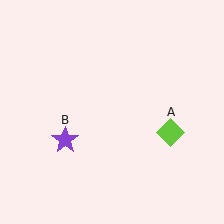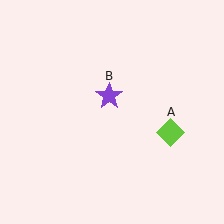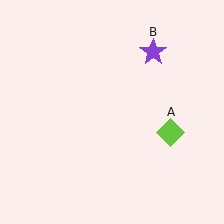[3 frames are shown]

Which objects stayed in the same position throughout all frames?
Lime diamond (object A) remained stationary.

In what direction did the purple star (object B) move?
The purple star (object B) moved up and to the right.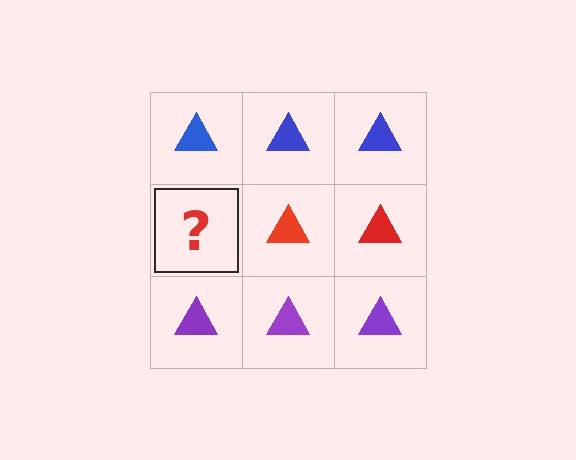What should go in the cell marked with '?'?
The missing cell should contain a red triangle.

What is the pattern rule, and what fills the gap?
The rule is that each row has a consistent color. The gap should be filled with a red triangle.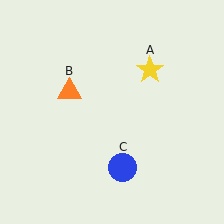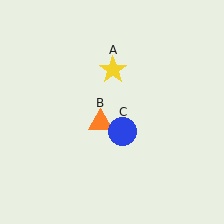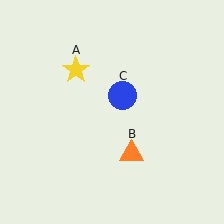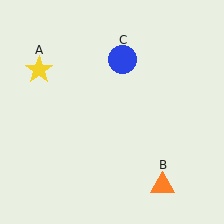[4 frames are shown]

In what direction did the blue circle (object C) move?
The blue circle (object C) moved up.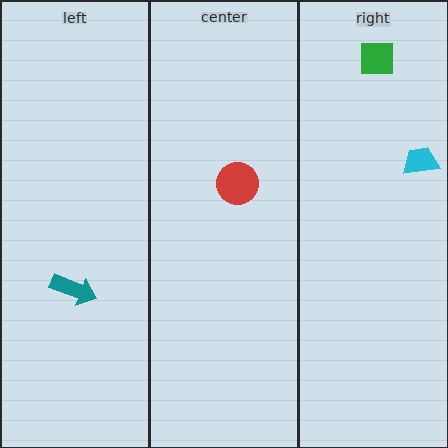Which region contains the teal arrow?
The left region.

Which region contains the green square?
The right region.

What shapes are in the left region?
The teal arrow.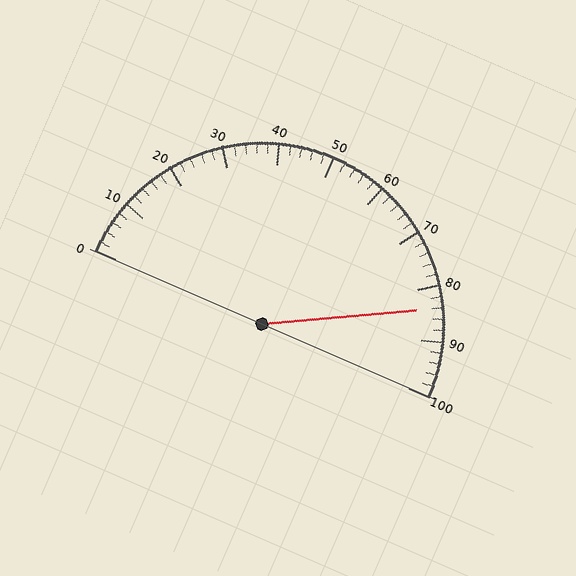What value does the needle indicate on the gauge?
The needle indicates approximately 84.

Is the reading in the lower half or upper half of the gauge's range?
The reading is in the upper half of the range (0 to 100).